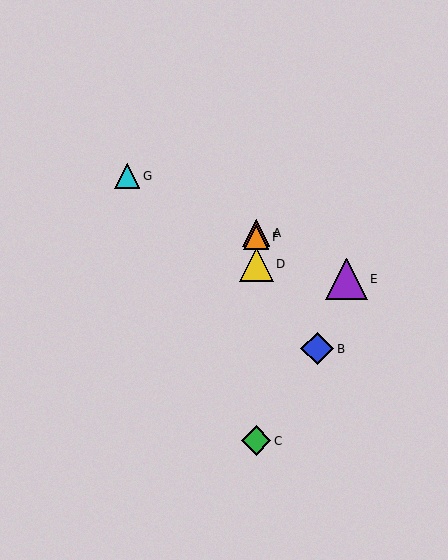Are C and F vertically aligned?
Yes, both are at x≈256.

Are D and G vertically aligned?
No, D is at x≈256 and G is at x≈127.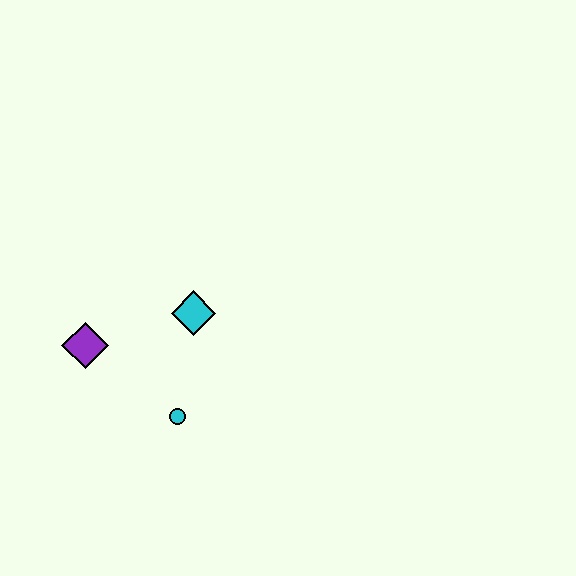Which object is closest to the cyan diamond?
The cyan circle is closest to the cyan diamond.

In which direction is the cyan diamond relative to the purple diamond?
The cyan diamond is to the right of the purple diamond.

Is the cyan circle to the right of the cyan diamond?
No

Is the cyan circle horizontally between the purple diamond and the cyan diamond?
Yes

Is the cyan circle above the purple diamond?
No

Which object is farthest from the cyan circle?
The purple diamond is farthest from the cyan circle.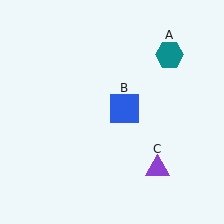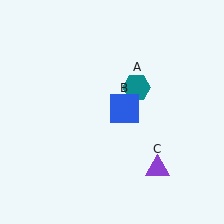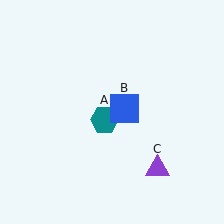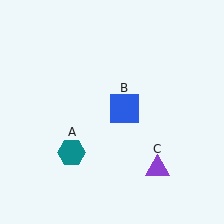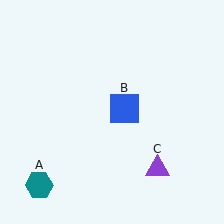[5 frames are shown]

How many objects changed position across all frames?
1 object changed position: teal hexagon (object A).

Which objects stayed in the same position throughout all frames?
Blue square (object B) and purple triangle (object C) remained stationary.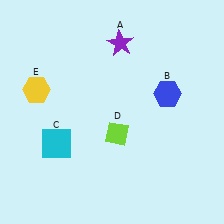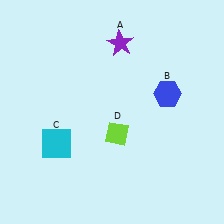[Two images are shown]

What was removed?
The yellow hexagon (E) was removed in Image 2.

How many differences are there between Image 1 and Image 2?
There is 1 difference between the two images.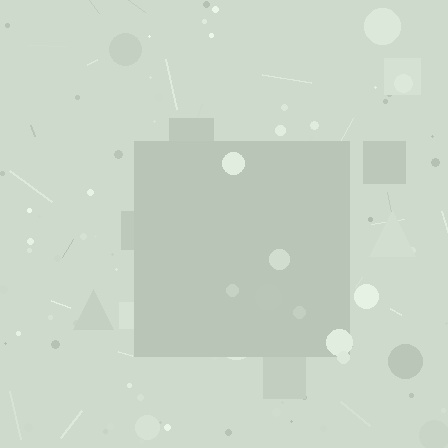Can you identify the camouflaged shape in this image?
The camouflaged shape is a square.